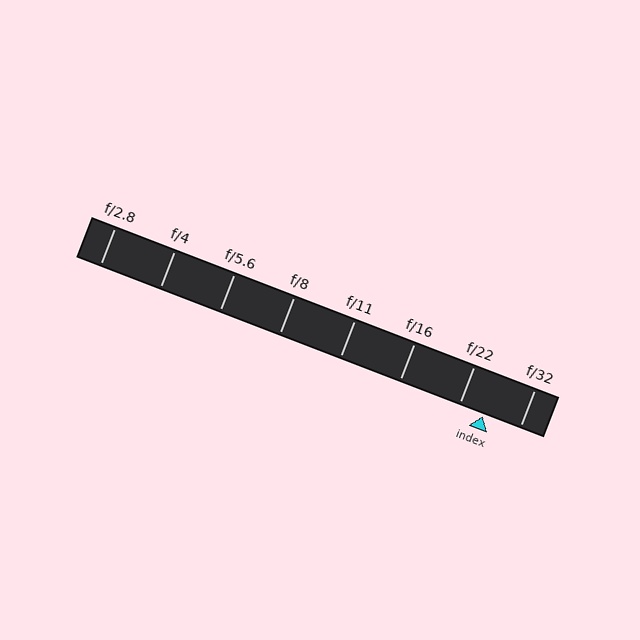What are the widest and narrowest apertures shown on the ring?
The widest aperture shown is f/2.8 and the narrowest is f/32.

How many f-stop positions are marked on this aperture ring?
There are 8 f-stop positions marked.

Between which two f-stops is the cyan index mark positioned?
The index mark is between f/22 and f/32.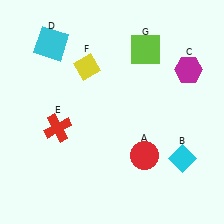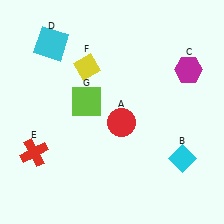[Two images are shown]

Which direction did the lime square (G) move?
The lime square (G) moved left.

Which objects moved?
The objects that moved are: the red circle (A), the red cross (E), the lime square (G).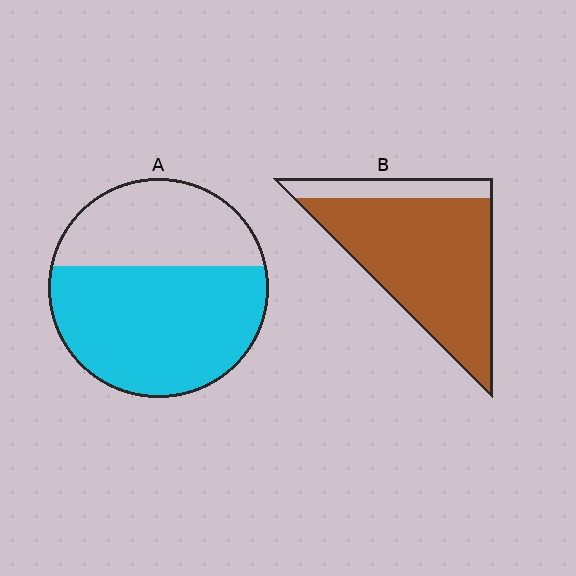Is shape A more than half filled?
Yes.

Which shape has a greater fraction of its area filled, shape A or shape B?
Shape B.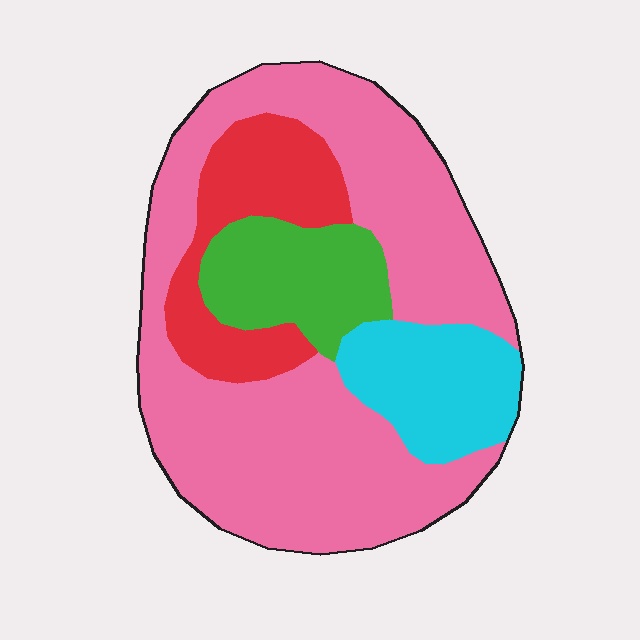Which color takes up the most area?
Pink, at roughly 60%.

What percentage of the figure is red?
Red covers about 15% of the figure.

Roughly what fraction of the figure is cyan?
Cyan takes up about one eighth (1/8) of the figure.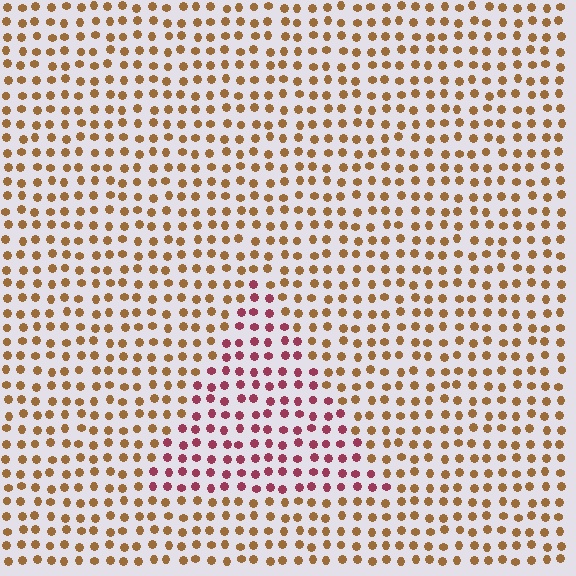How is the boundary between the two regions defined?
The boundary is defined purely by a slight shift in hue (about 51 degrees). Spacing, size, and orientation are identical on both sides.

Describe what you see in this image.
The image is filled with small brown elements in a uniform arrangement. A triangle-shaped region is visible where the elements are tinted to a slightly different hue, forming a subtle color boundary.